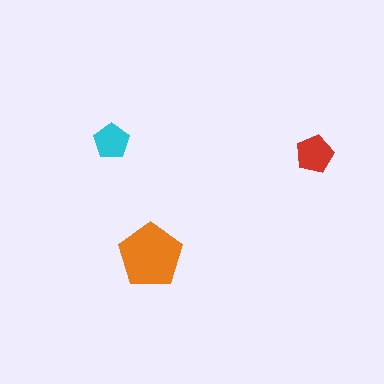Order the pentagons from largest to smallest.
the orange one, the red one, the cyan one.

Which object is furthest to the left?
The cyan pentagon is leftmost.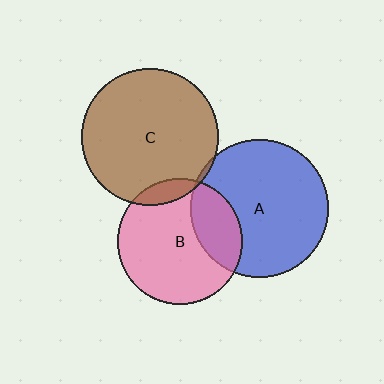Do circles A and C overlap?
Yes.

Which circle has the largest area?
Circle A (blue).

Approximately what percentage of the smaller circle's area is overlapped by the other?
Approximately 5%.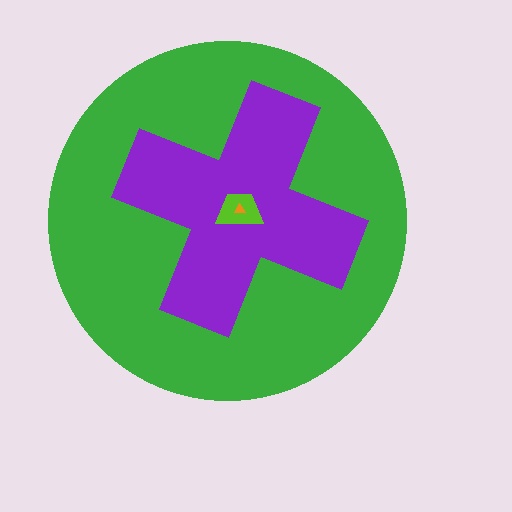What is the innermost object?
The orange triangle.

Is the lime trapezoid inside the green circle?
Yes.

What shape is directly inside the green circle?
The purple cross.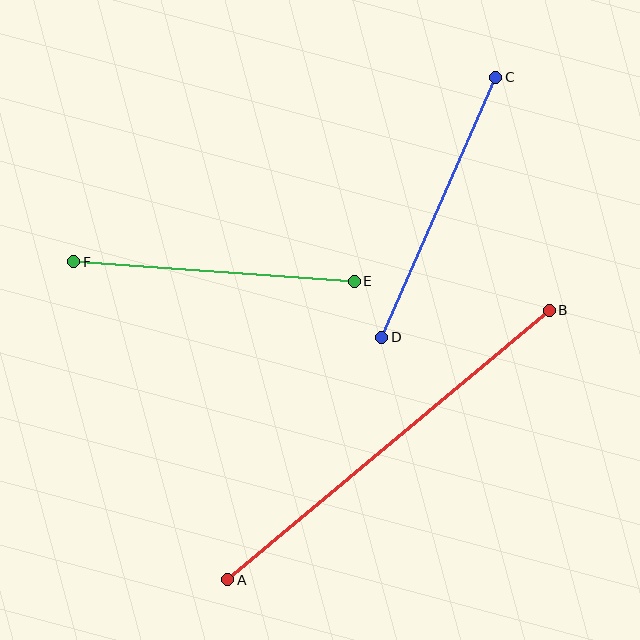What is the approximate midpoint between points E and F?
The midpoint is at approximately (214, 272) pixels.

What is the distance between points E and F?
The distance is approximately 281 pixels.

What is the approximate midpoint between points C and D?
The midpoint is at approximately (439, 207) pixels.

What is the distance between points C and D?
The distance is approximately 284 pixels.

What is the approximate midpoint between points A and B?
The midpoint is at approximately (389, 445) pixels.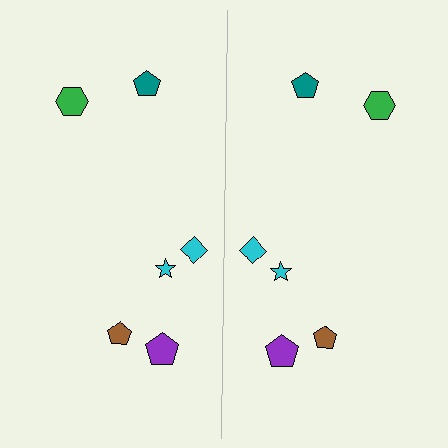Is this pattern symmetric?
Yes, this pattern has bilateral (reflection) symmetry.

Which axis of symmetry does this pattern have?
The pattern has a vertical axis of symmetry running through the center of the image.